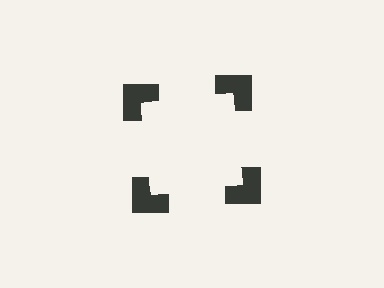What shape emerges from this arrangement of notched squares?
An illusory square — its edges are inferred from the aligned wedge cuts in the notched squares, not physically drawn.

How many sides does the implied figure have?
4 sides.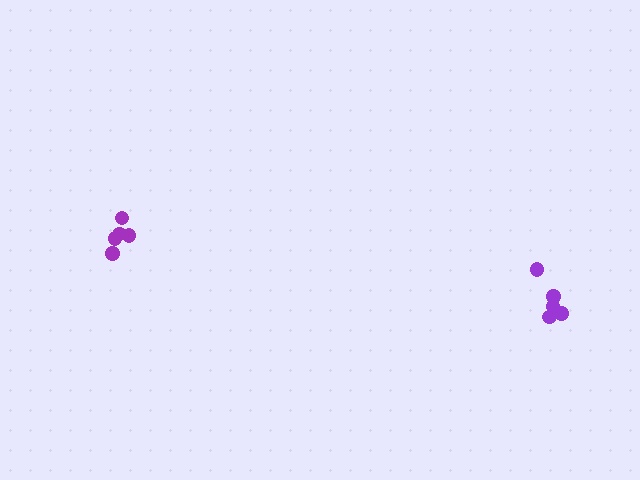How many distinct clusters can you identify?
There are 2 distinct clusters.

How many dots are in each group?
Group 1: 5 dots, Group 2: 5 dots (10 total).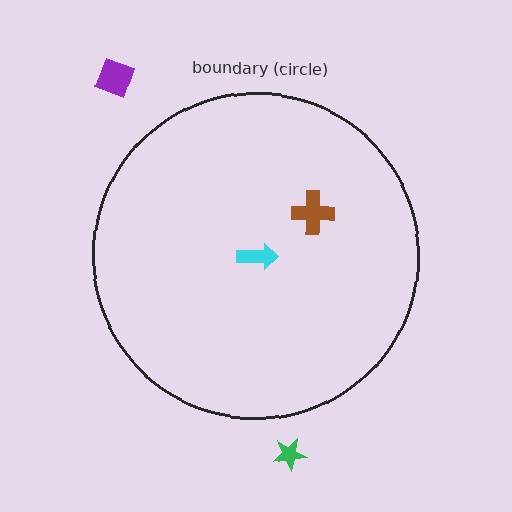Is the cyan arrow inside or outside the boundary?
Inside.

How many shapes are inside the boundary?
2 inside, 2 outside.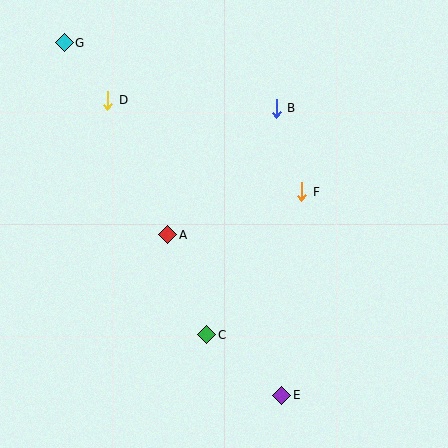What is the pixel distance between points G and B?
The distance between G and B is 222 pixels.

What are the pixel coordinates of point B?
Point B is at (276, 108).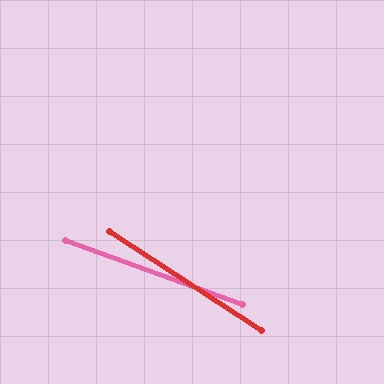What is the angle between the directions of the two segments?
Approximately 13 degrees.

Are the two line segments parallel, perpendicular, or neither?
Neither parallel nor perpendicular — they differ by about 13°.